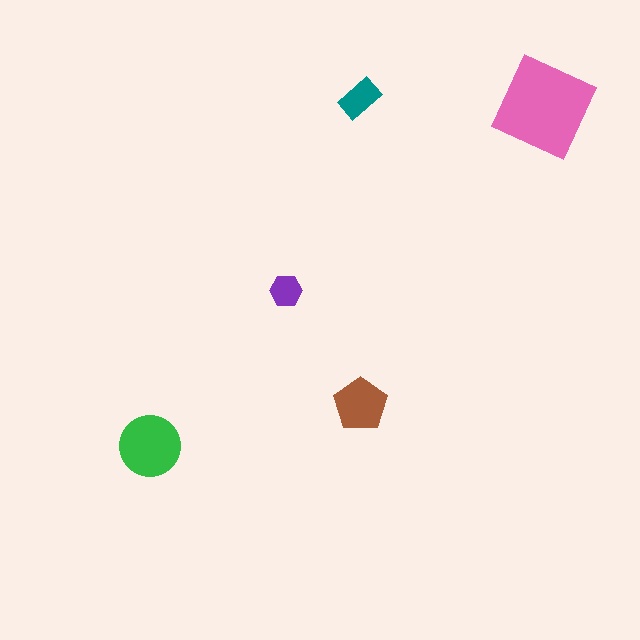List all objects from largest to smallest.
The pink diamond, the green circle, the brown pentagon, the teal rectangle, the purple hexagon.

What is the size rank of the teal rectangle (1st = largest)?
4th.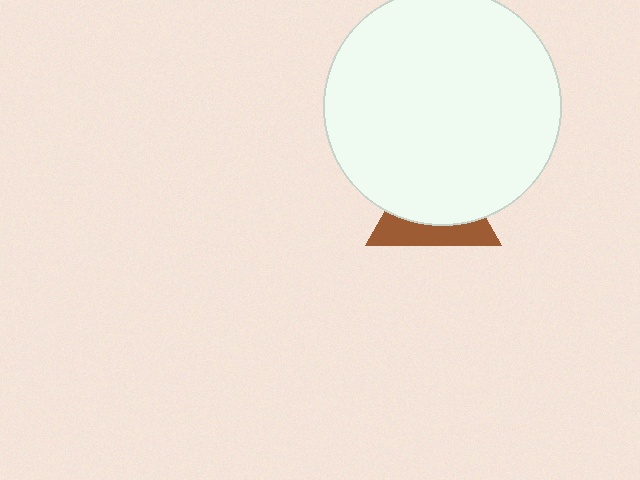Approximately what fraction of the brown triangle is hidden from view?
Roughly 64% of the brown triangle is hidden behind the white circle.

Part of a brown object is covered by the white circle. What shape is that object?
It is a triangle.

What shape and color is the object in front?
The object in front is a white circle.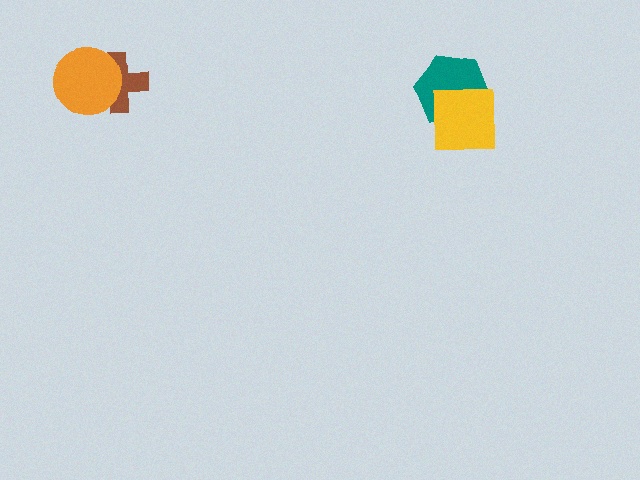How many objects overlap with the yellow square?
1 object overlaps with the yellow square.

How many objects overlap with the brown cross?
1 object overlaps with the brown cross.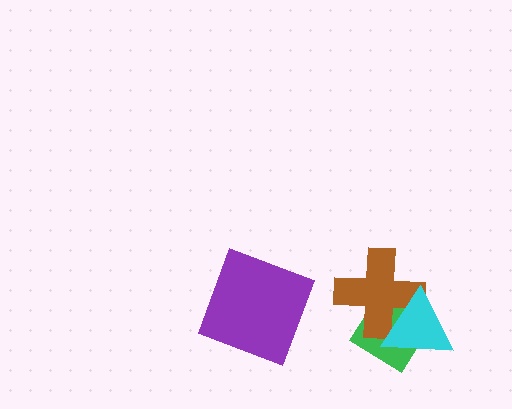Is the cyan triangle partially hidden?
No, no other shape covers it.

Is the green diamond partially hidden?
Yes, it is partially covered by another shape.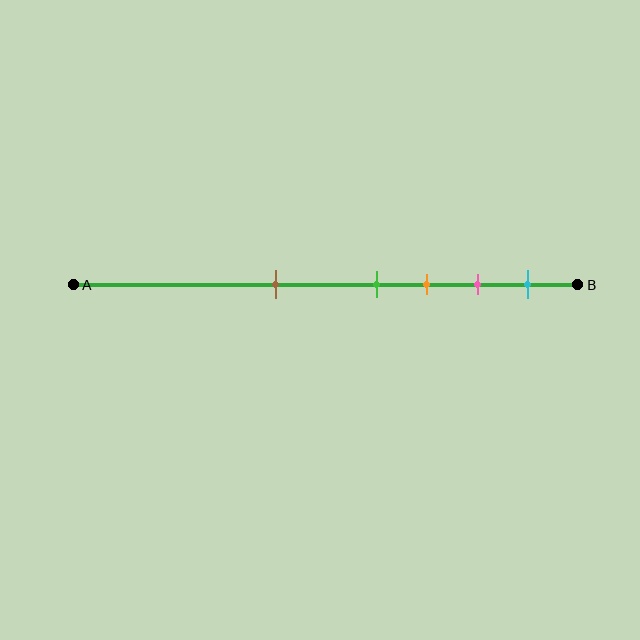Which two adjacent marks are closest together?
The green and orange marks are the closest adjacent pair.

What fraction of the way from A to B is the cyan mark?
The cyan mark is approximately 90% (0.9) of the way from A to B.